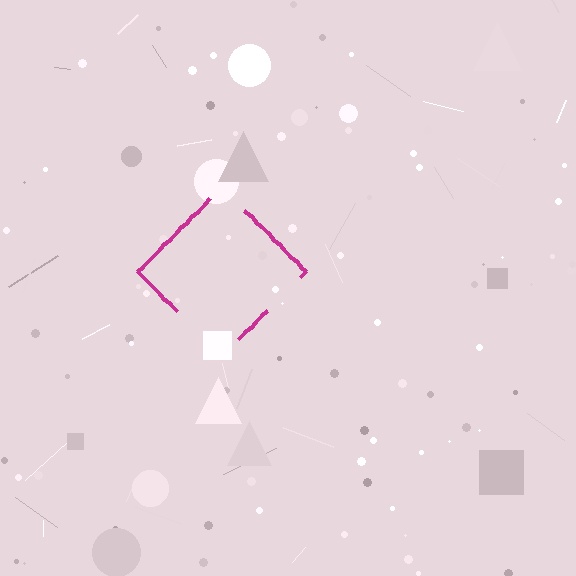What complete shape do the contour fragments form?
The contour fragments form a diamond.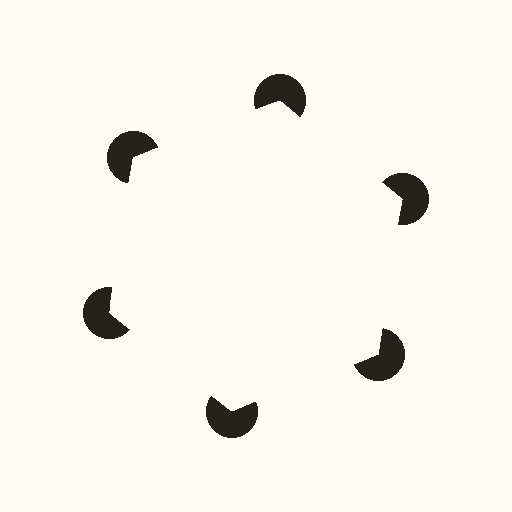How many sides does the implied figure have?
6 sides.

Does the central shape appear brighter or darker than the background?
It typically appears slightly brighter than the background, even though no actual brightness change is drawn.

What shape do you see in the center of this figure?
An illusory hexagon — its edges are inferred from the aligned wedge cuts in the pac-man discs, not physically drawn.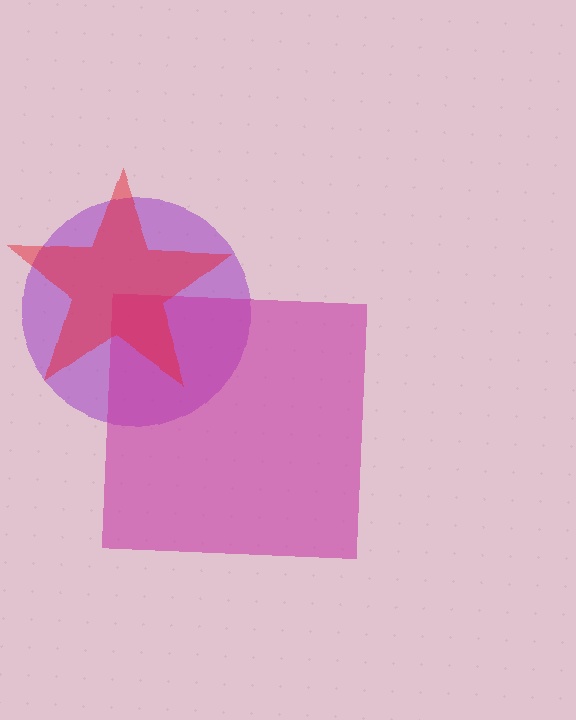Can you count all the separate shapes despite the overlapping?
Yes, there are 3 separate shapes.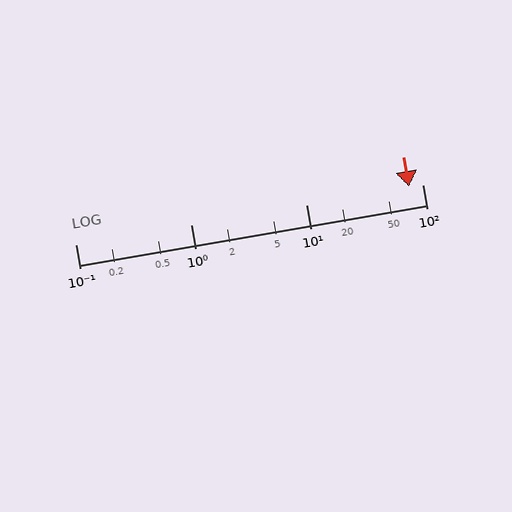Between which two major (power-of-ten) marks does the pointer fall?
The pointer is between 10 and 100.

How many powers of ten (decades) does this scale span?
The scale spans 3 decades, from 0.1 to 100.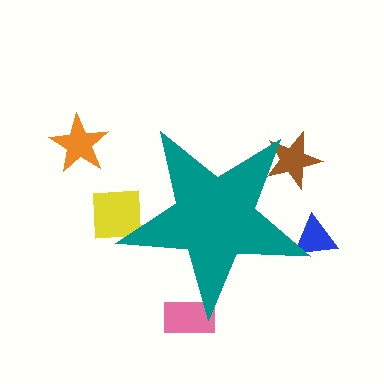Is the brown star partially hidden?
Yes, the brown star is partially hidden behind the teal star.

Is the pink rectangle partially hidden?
Yes, the pink rectangle is partially hidden behind the teal star.